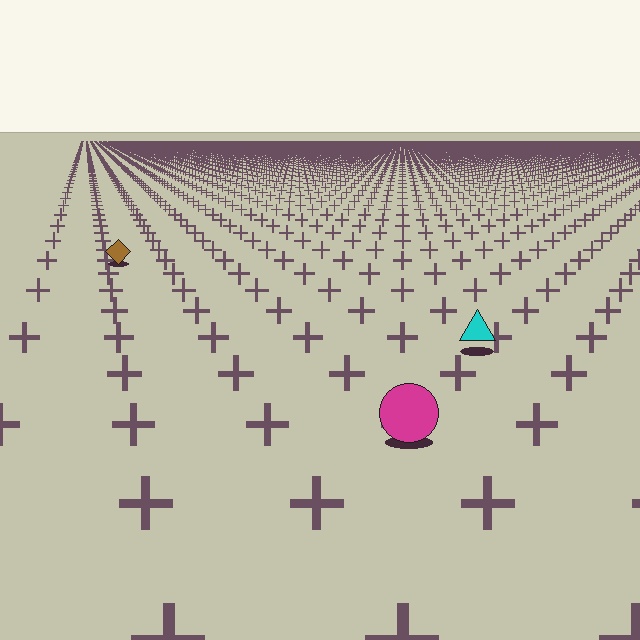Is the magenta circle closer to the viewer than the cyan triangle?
Yes. The magenta circle is closer — you can tell from the texture gradient: the ground texture is coarser near it.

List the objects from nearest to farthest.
From nearest to farthest: the magenta circle, the cyan triangle, the brown diamond.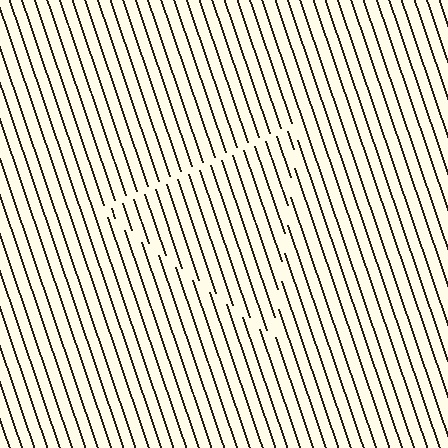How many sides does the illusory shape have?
3 sides — the line-ends trace a triangle.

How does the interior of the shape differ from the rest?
The interior of the shape contains the same grating, shifted by half a period — the contour is defined by the phase discontinuity where line-ends from the inner and outer gratings abut.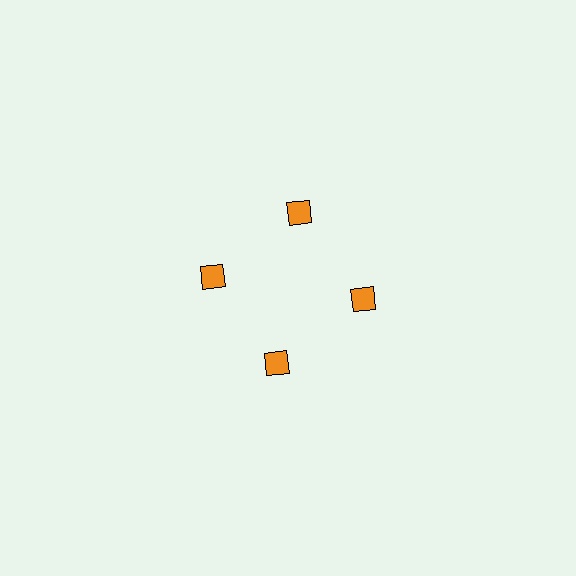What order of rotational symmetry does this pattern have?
This pattern has 4-fold rotational symmetry.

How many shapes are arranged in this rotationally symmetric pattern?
There are 4 shapes, arranged in 4 groups of 1.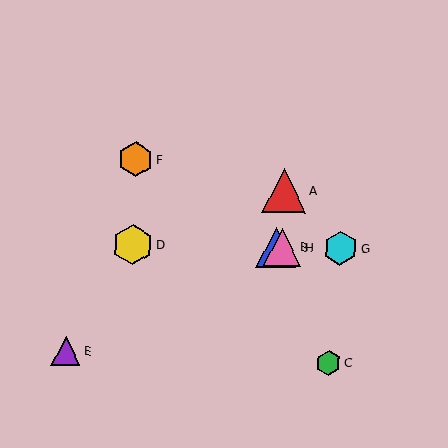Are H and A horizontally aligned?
No, H is at y≈247 and A is at y≈190.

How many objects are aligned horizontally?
4 objects (B, D, G, H) are aligned horizontally.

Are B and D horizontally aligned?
Yes, both are at y≈247.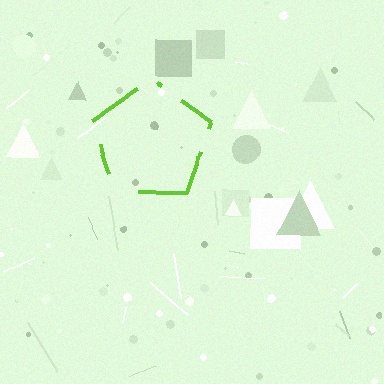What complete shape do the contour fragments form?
The contour fragments form a pentagon.